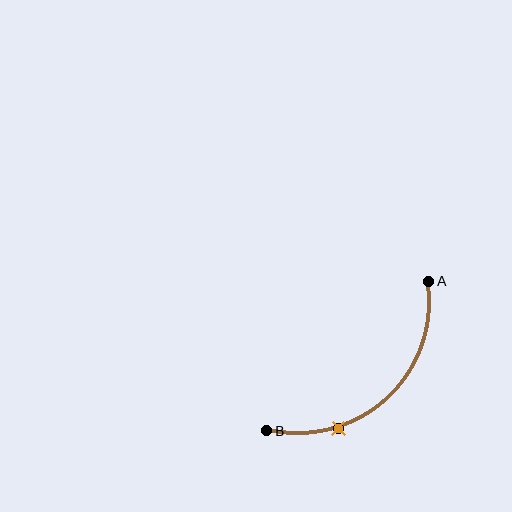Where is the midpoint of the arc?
The arc midpoint is the point on the curve farthest from the straight line joining A and B. It sits below and to the right of that line.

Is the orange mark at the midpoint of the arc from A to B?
No. The orange mark lies on the arc but is closer to endpoint B. The arc midpoint would be at the point on the curve equidistant along the arc from both A and B.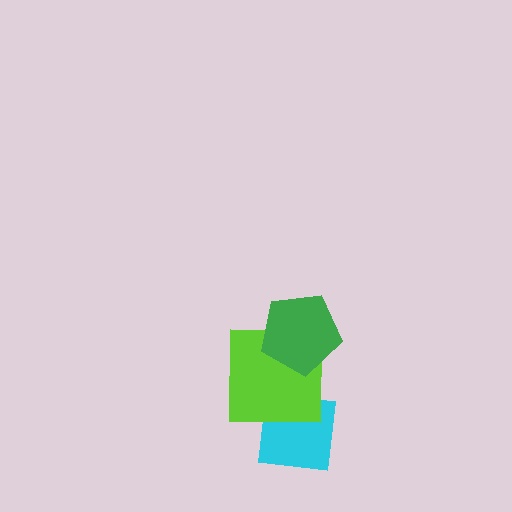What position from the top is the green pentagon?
The green pentagon is 1st from the top.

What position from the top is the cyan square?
The cyan square is 3rd from the top.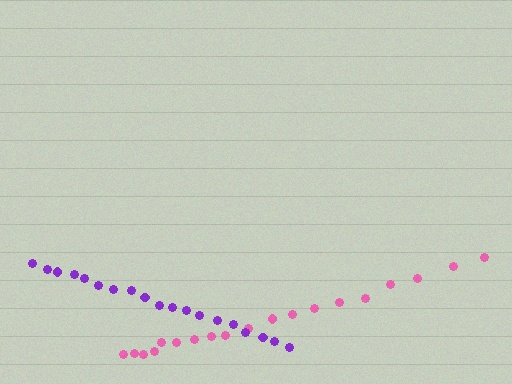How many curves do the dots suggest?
There are 2 distinct paths.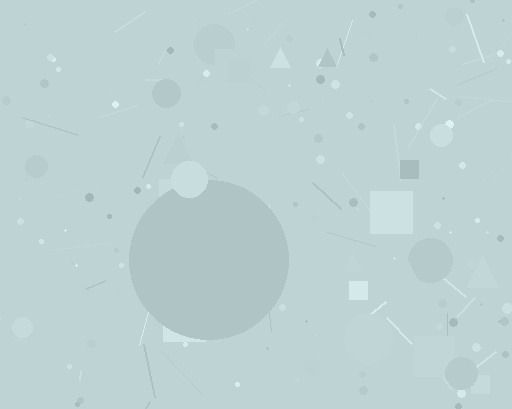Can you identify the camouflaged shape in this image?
The camouflaged shape is a circle.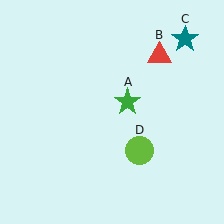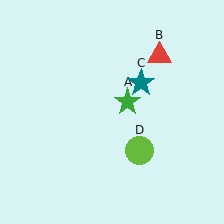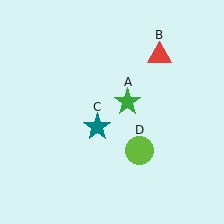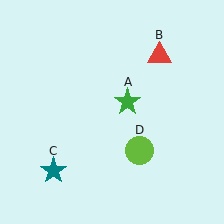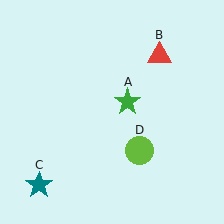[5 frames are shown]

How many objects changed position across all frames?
1 object changed position: teal star (object C).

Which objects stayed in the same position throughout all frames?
Green star (object A) and red triangle (object B) and lime circle (object D) remained stationary.